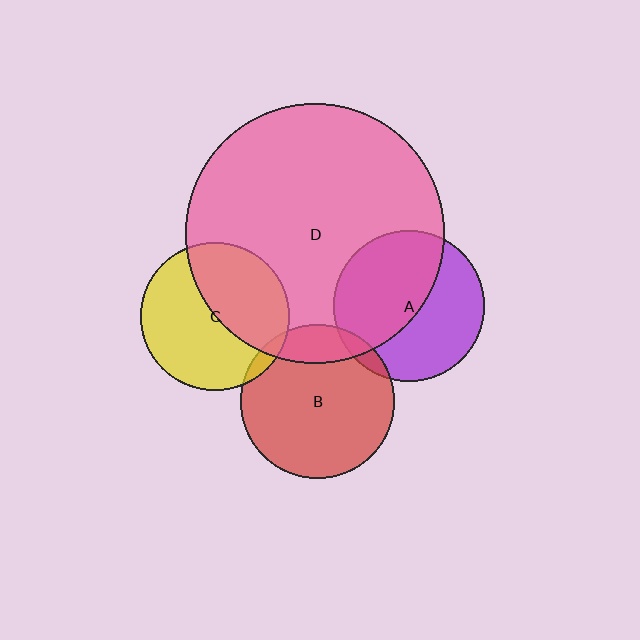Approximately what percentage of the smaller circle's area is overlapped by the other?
Approximately 5%.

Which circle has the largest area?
Circle D (pink).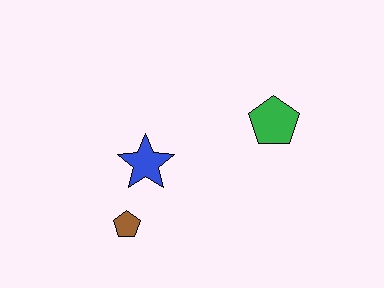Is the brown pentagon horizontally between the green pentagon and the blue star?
No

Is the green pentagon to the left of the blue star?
No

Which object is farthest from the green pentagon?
The brown pentagon is farthest from the green pentagon.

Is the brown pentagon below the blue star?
Yes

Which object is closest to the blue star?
The brown pentagon is closest to the blue star.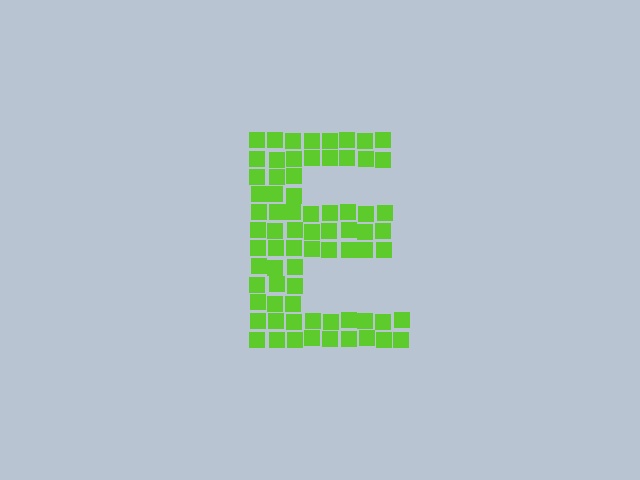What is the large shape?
The large shape is the letter E.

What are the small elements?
The small elements are squares.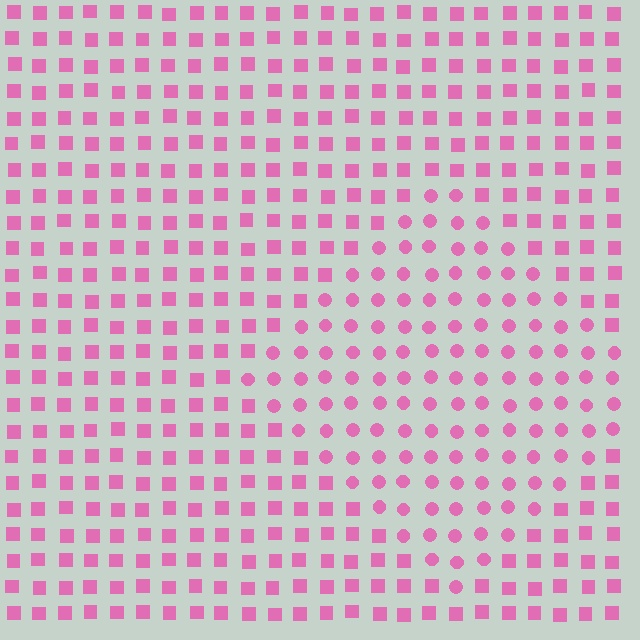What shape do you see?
I see a diamond.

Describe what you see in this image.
The image is filled with small pink elements arranged in a uniform grid. A diamond-shaped region contains circles, while the surrounding area contains squares. The boundary is defined purely by the change in element shape.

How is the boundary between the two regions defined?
The boundary is defined by a change in element shape: circles inside vs. squares outside. All elements share the same color and spacing.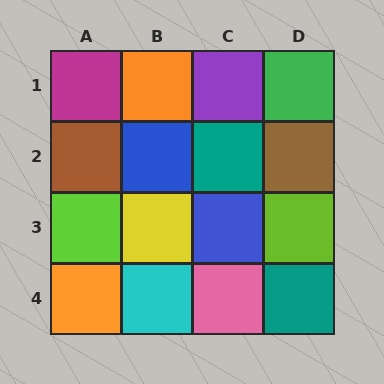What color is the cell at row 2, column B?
Blue.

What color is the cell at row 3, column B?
Yellow.